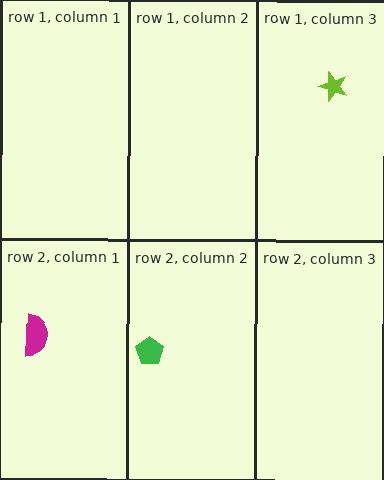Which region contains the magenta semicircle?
The row 2, column 1 region.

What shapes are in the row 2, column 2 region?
The green pentagon.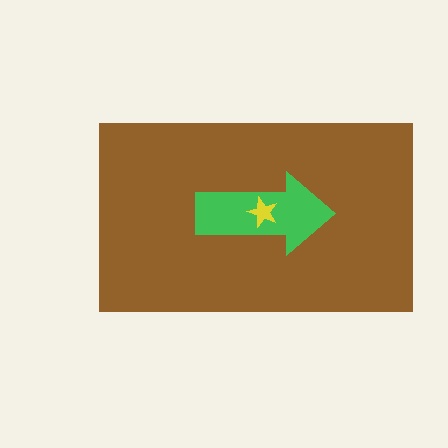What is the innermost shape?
The yellow star.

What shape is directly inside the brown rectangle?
The green arrow.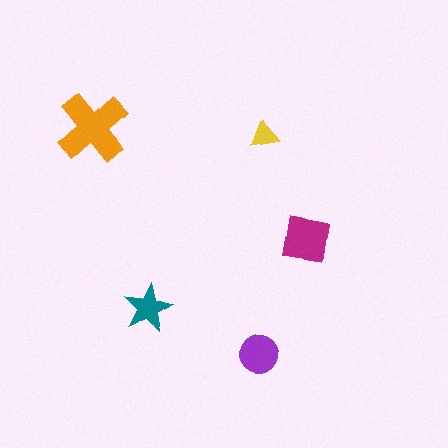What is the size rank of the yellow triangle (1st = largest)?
5th.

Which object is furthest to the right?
The magenta square is rightmost.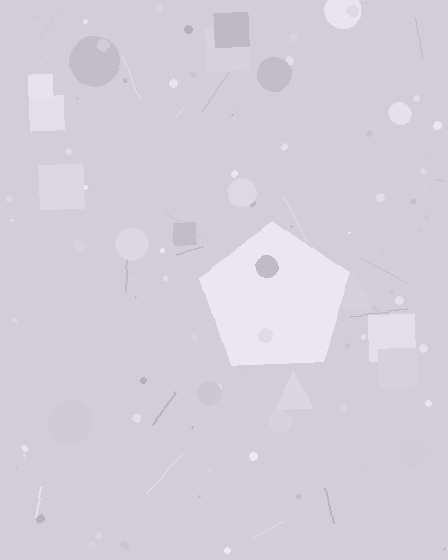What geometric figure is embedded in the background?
A pentagon is embedded in the background.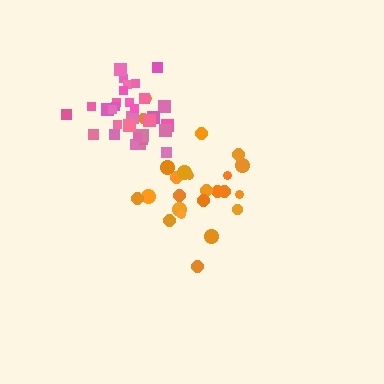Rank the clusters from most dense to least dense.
pink, orange.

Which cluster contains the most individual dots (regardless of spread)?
Pink (31).